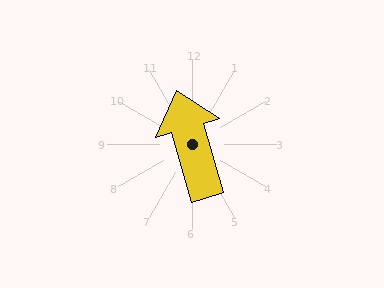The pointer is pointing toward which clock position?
Roughly 11 o'clock.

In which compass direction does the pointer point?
North.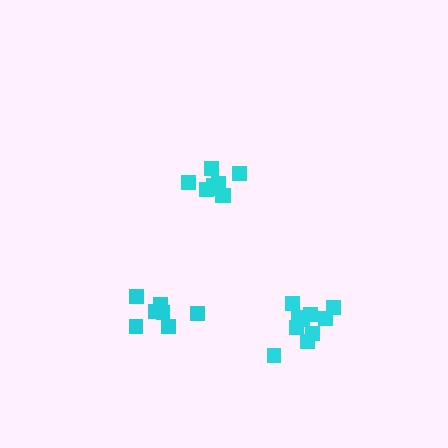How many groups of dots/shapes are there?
There are 3 groups.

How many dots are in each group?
Group 1: 9 dots, Group 2: 10 dots, Group 3: 7 dots (26 total).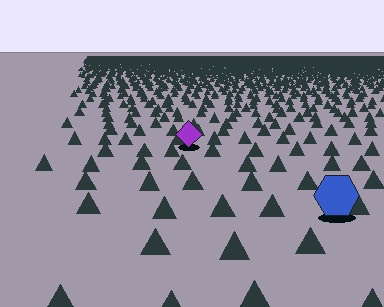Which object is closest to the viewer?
The blue hexagon is closest. The texture marks near it are larger and more spread out.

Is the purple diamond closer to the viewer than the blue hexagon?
No. The blue hexagon is closer — you can tell from the texture gradient: the ground texture is coarser near it.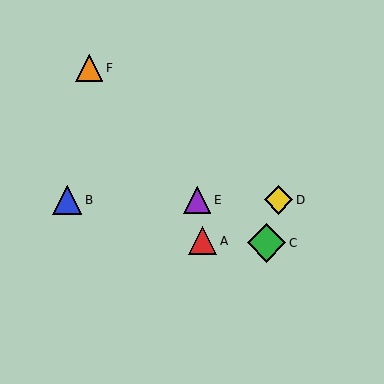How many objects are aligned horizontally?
3 objects (B, D, E) are aligned horizontally.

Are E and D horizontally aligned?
Yes, both are at y≈200.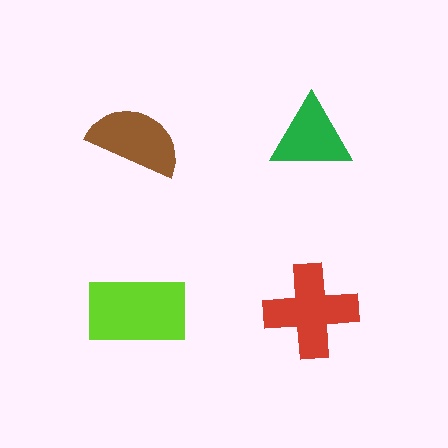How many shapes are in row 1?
2 shapes.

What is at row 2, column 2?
A red cross.